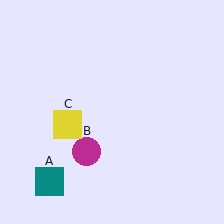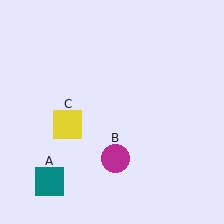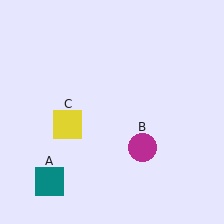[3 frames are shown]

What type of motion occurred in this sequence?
The magenta circle (object B) rotated counterclockwise around the center of the scene.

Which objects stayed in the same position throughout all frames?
Teal square (object A) and yellow square (object C) remained stationary.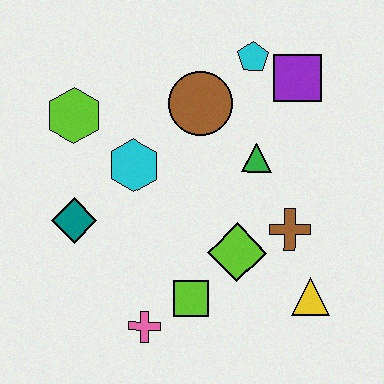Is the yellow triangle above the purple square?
No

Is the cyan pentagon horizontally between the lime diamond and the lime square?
No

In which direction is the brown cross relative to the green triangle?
The brown cross is below the green triangle.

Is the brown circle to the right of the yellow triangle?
No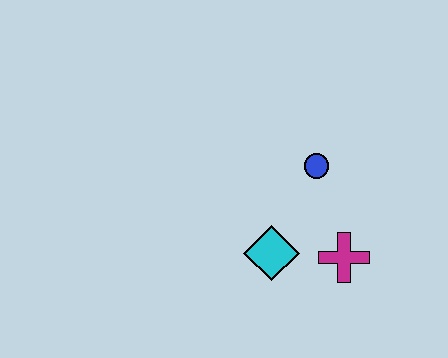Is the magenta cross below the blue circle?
Yes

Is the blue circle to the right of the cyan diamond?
Yes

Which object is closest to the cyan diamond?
The magenta cross is closest to the cyan diamond.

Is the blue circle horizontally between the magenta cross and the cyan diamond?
Yes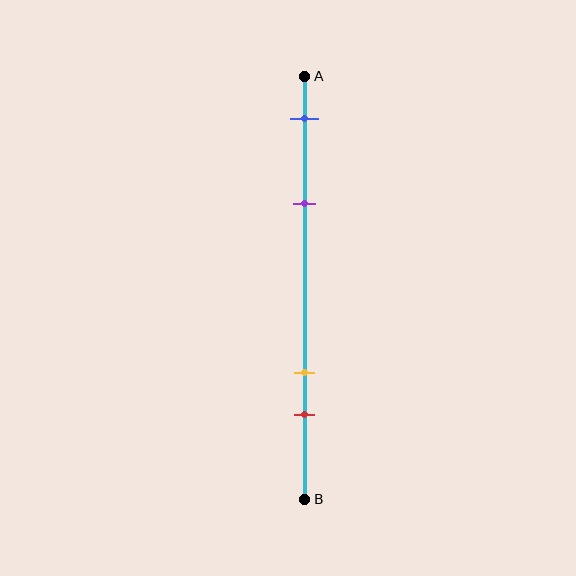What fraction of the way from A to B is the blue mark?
The blue mark is approximately 10% (0.1) of the way from A to B.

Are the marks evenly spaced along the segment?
No, the marks are not evenly spaced.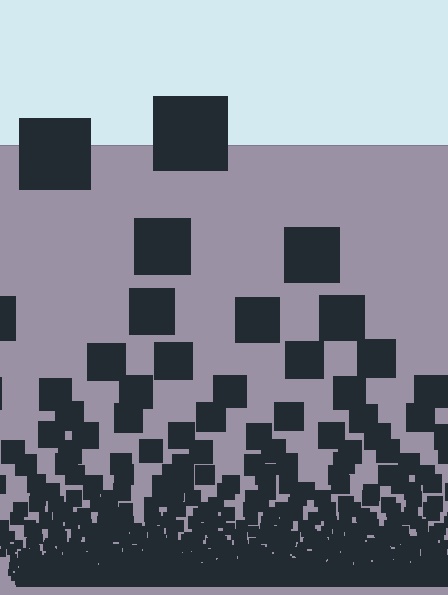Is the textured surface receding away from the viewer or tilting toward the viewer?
The surface appears to tilt toward the viewer. Texture elements get larger and sparser toward the top.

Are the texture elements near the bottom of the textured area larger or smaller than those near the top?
Smaller. The gradient is inverted — elements near the bottom are smaller and denser.